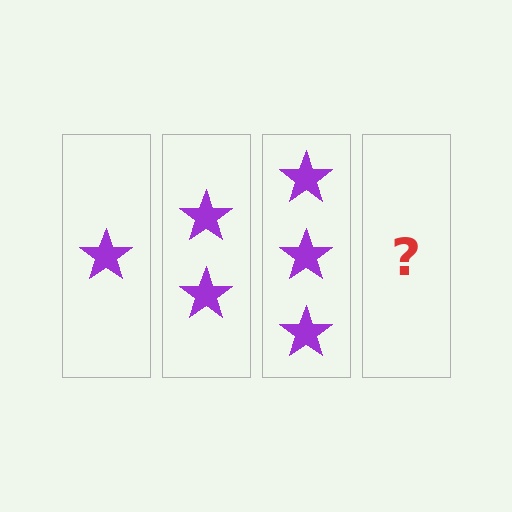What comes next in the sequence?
The next element should be 4 stars.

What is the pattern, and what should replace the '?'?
The pattern is that each step adds one more star. The '?' should be 4 stars.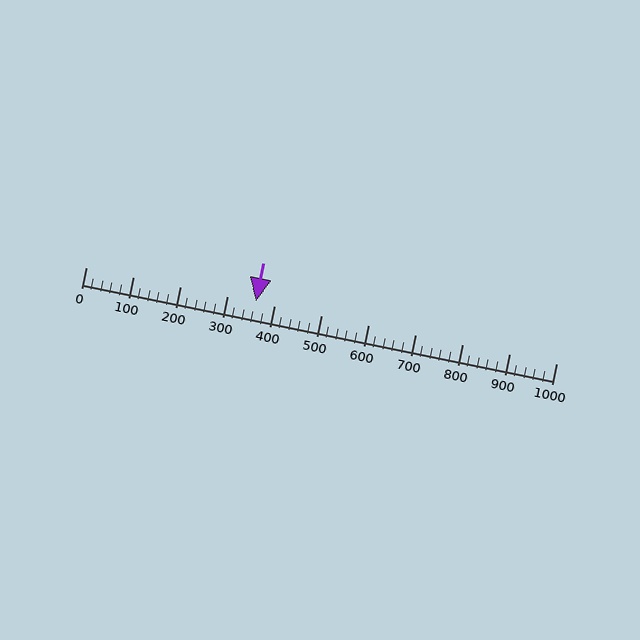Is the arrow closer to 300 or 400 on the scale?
The arrow is closer to 400.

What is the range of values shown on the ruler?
The ruler shows values from 0 to 1000.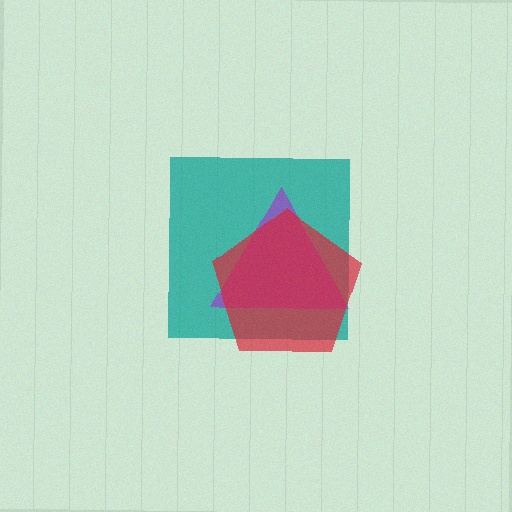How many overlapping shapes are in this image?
There are 3 overlapping shapes in the image.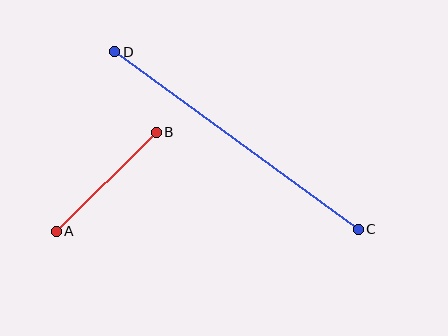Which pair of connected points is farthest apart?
Points C and D are farthest apart.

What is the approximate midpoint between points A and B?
The midpoint is at approximately (106, 182) pixels.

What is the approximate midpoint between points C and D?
The midpoint is at approximately (237, 141) pixels.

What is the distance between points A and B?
The distance is approximately 140 pixels.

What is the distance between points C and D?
The distance is approximately 301 pixels.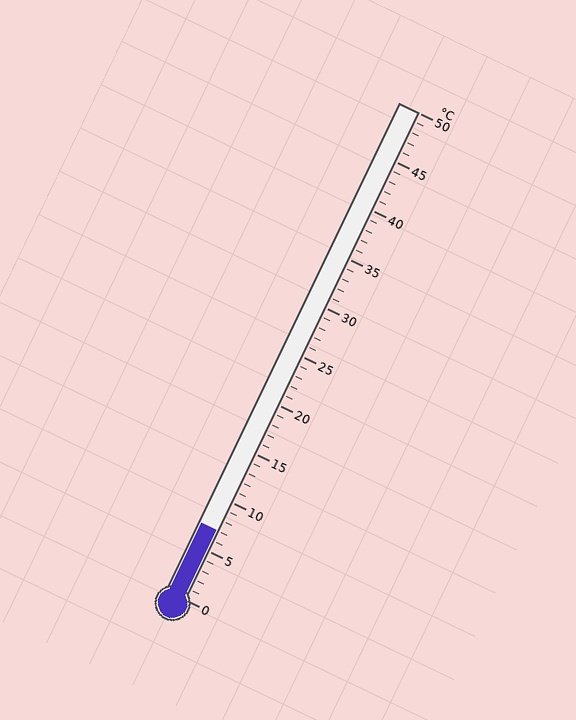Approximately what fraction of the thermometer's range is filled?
The thermometer is filled to approximately 15% of its range.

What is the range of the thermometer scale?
The thermometer scale ranges from 0°C to 50°C.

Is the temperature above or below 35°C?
The temperature is below 35°C.